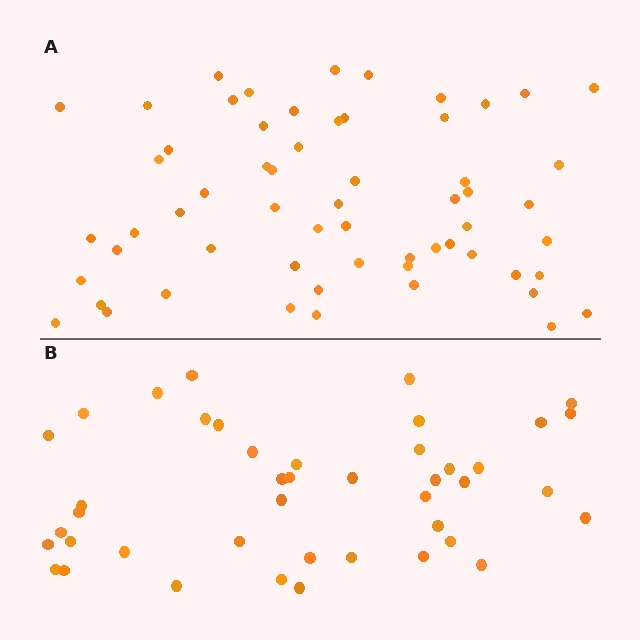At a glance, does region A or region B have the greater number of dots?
Region A (the top region) has more dots.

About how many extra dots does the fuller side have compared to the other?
Region A has approximately 15 more dots than region B.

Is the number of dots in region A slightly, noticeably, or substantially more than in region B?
Region A has noticeably more, but not dramatically so. The ratio is roughly 1.4 to 1.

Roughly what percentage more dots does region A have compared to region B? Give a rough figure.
About 40% more.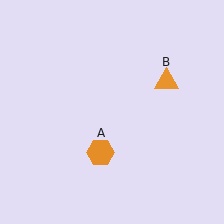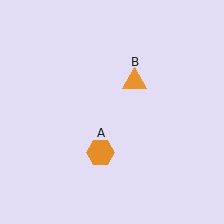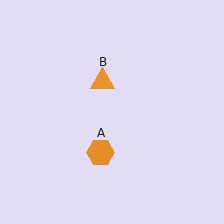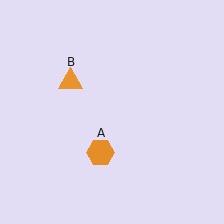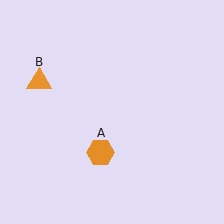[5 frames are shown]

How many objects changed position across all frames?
1 object changed position: orange triangle (object B).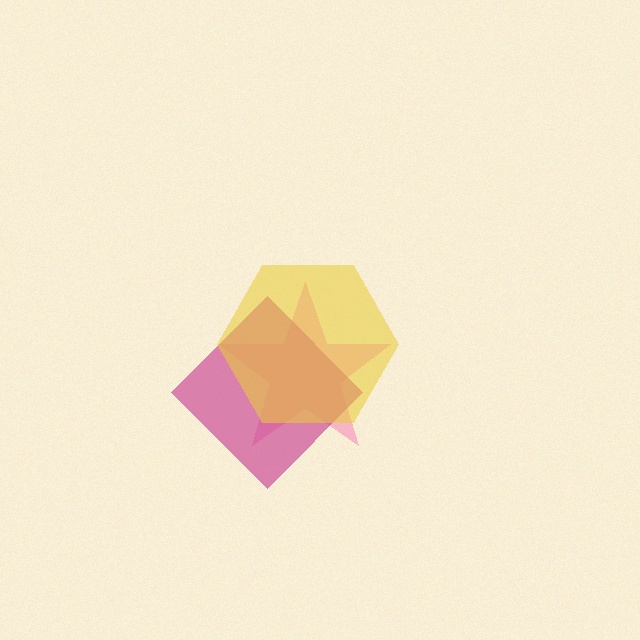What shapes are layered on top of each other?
The layered shapes are: a pink star, a magenta diamond, a yellow hexagon.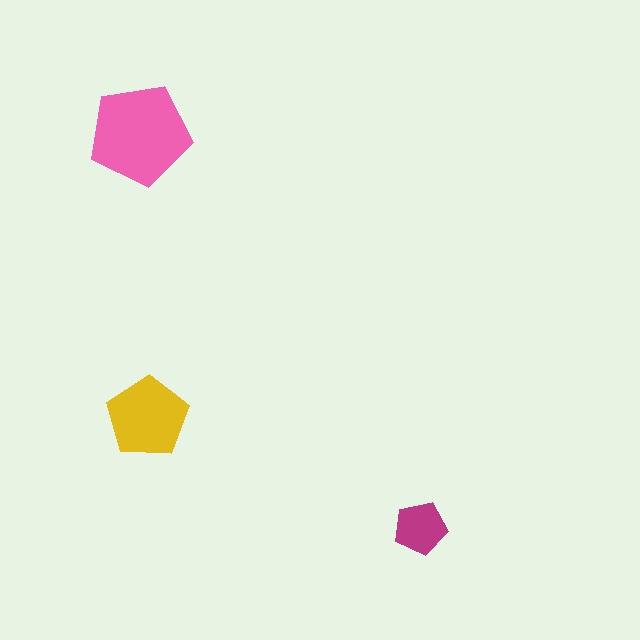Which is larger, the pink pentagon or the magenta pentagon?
The pink one.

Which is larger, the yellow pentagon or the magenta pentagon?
The yellow one.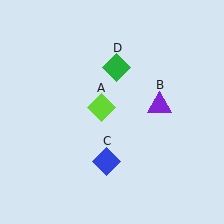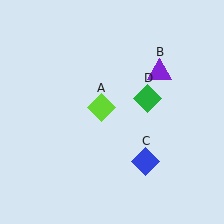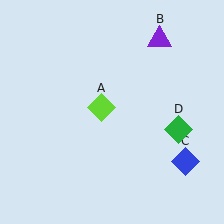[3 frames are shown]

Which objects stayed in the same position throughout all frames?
Lime diamond (object A) remained stationary.